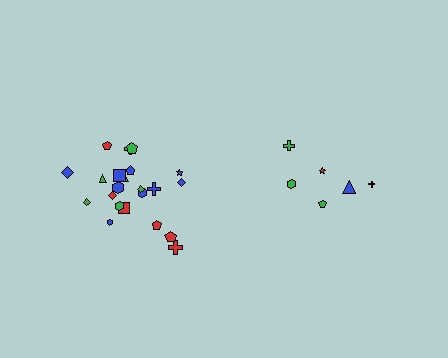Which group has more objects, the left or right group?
The left group.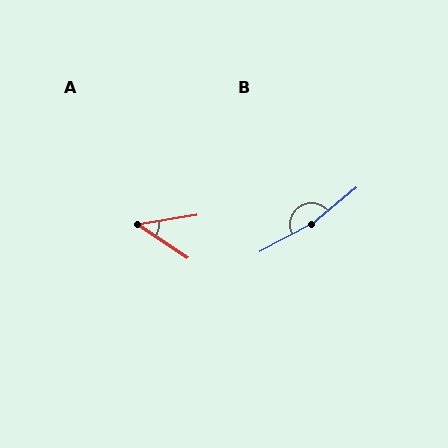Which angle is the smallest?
A, at approximately 42 degrees.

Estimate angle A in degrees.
Approximately 42 degrees.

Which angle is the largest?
B, at approximately 169 degrees.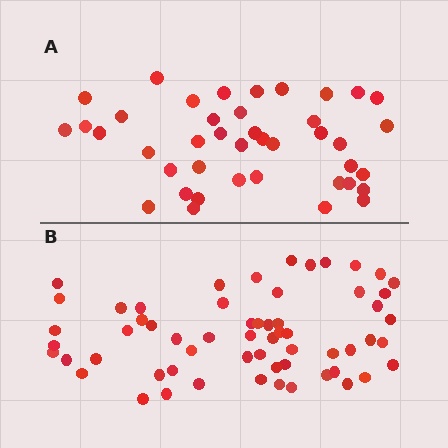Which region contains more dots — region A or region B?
Region B (the bottom region) has more dots.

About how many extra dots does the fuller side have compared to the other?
Region B has approximately 20 more dots than region A.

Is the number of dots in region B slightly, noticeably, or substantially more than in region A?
Region B has substantially more. The ratio is roughly 1.5 to 1.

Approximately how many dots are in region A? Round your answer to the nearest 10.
About 40 dots. (The exact count is 41, which rounds to 40.)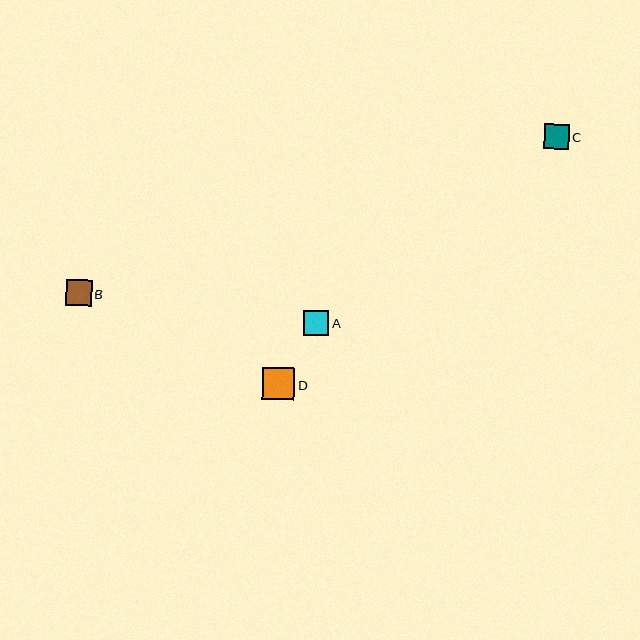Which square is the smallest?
Square C is the smallest with a size of approximately 25 pixels.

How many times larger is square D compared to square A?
Square D is approximately 1.2 times the size of square A.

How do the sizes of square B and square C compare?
Square B and square C are approximately the same size.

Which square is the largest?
Square D is the largest with a size of approximately 32 pixels.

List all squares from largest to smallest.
From largest to smallest: D, B, A, C.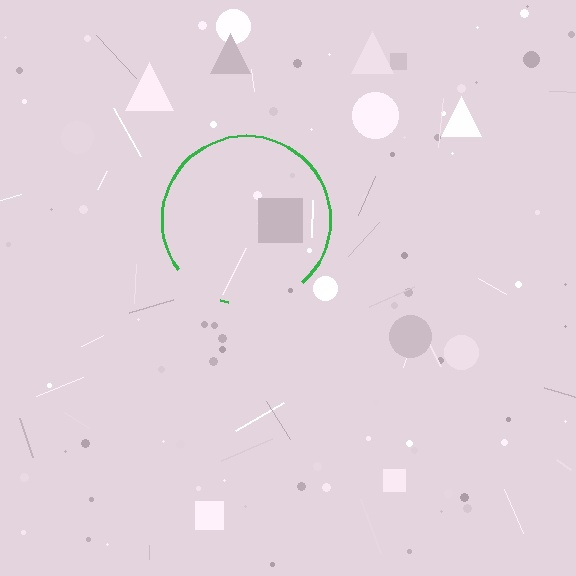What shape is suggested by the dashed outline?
The dashed outline suggests a circle.